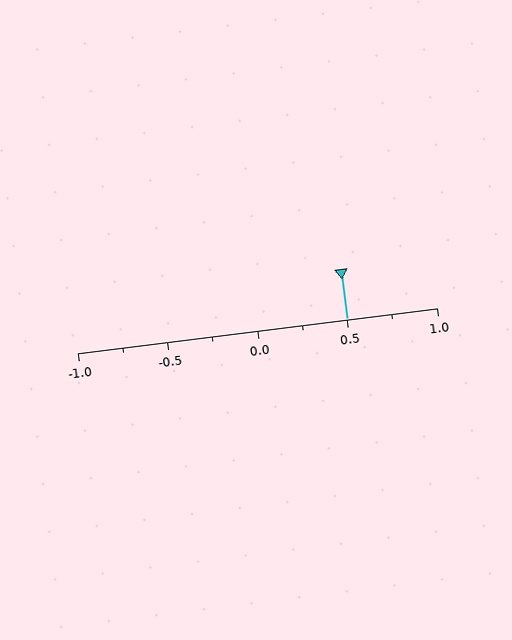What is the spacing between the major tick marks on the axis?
The major ticks are spaced 0.5 apart.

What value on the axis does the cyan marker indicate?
The marker indicates approximately 0.5.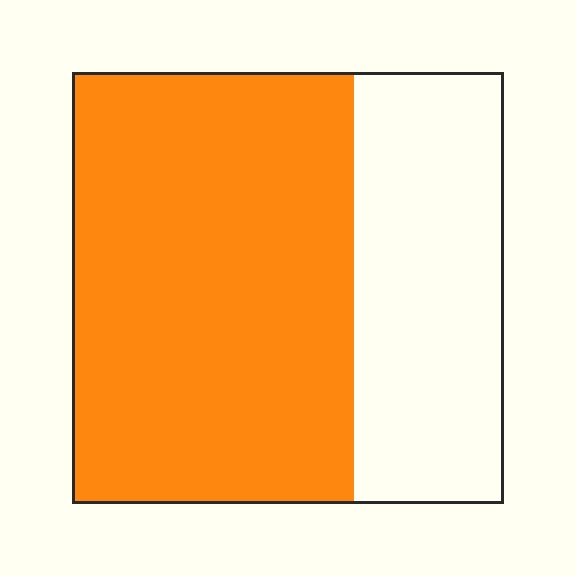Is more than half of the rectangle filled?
Yes.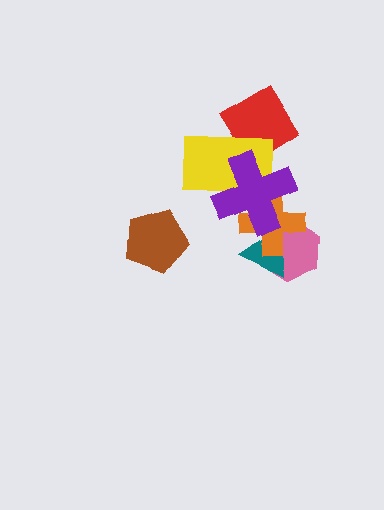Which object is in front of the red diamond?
The yellow rectangle is in front of the red diamond.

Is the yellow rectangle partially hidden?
Yes, it is partially covered by another shape.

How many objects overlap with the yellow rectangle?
2 objects overlap with the yellow rectangle.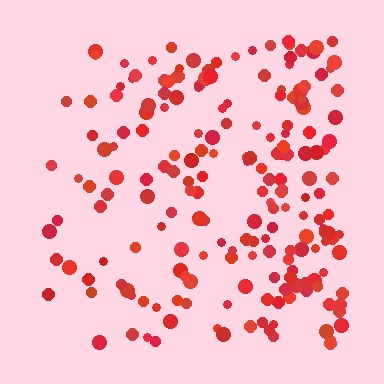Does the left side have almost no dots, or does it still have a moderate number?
Still a moderate number, just noticeably fewer than the right.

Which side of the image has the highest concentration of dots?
The right.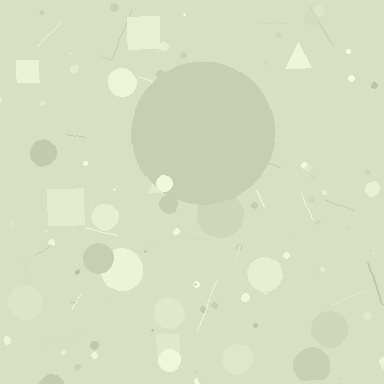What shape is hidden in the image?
A circle is hidden in the image.